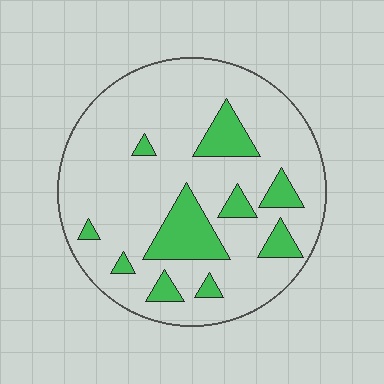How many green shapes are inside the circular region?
10.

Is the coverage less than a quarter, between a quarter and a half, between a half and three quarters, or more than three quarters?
Less than a quarter.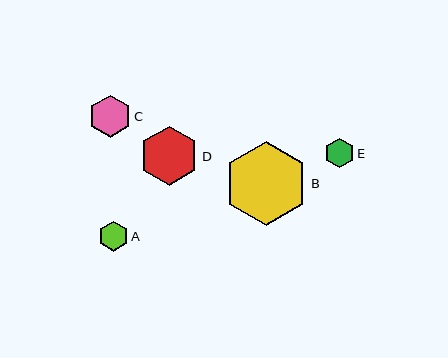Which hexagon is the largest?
Hexagon B is the largest with a size of approximately 84 pixels.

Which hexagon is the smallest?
Hexagon E is the smallest with a size of approximately 30 pixels.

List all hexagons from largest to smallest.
From largest to smallest: B, D, C, A, E.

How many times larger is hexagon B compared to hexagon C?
Hexagon B is approximately 2.0 times the size of hexagon C.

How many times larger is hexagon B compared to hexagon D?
Hexagon B is approximately 1.4 times the size of hexagon D.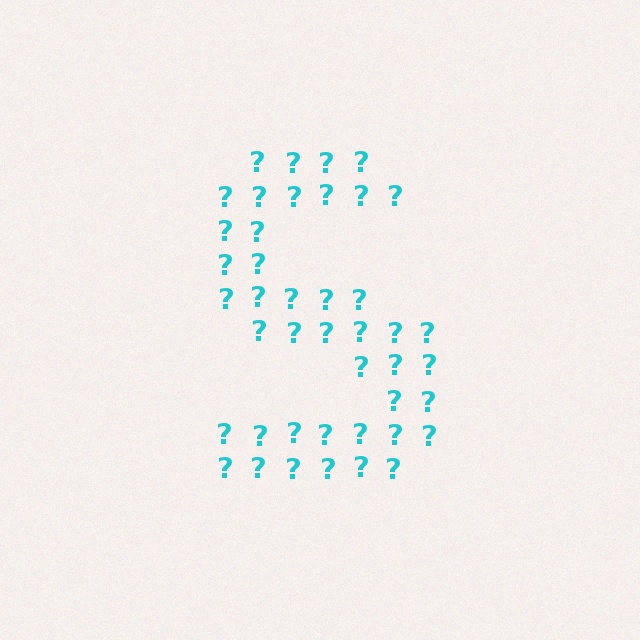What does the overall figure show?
The overall figure shows the letter S.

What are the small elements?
The small elements are question marks.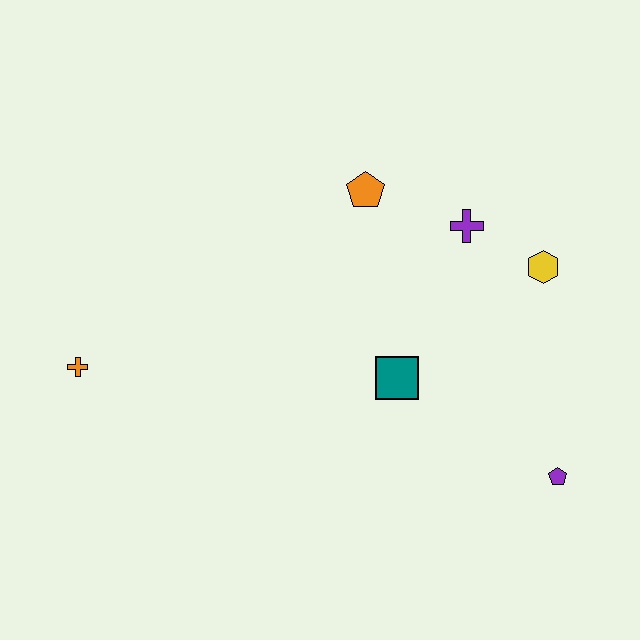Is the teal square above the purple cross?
No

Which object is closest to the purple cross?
The yellow hexagon is closest to the purple cross.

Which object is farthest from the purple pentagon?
The orange cross is farthest from the purple pentagon.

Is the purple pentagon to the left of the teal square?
No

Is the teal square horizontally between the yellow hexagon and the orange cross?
Yes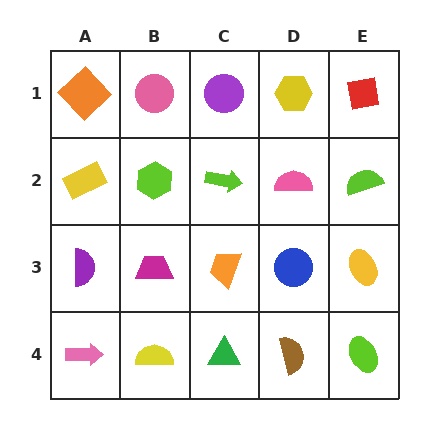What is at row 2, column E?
A lime semicircle.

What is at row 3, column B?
A magenta trapezoid.